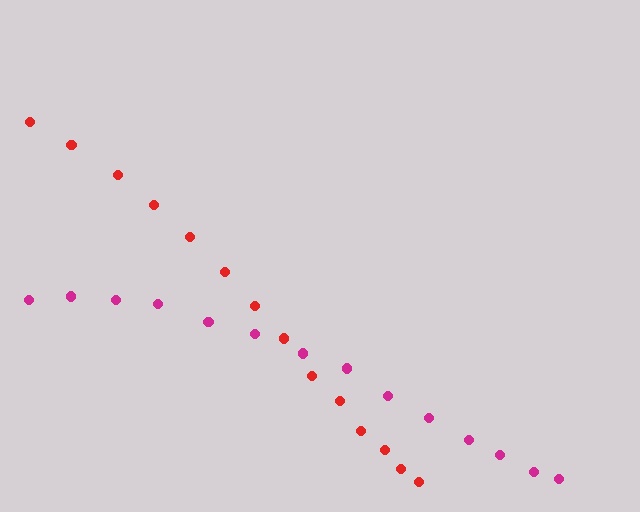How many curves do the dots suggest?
There are 2 distinct paths.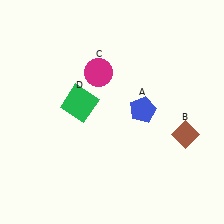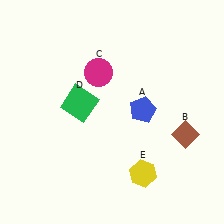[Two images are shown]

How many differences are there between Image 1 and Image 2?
There is 1 difference between the two images.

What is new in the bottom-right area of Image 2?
A yellow hexagon (E) was added in the bottom-right area of Image 2.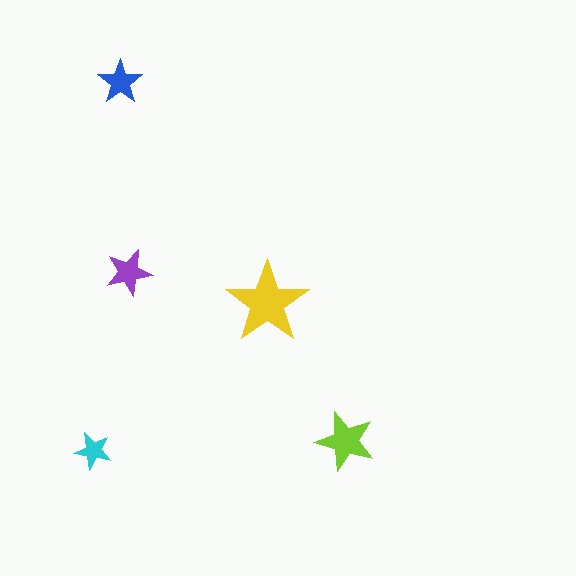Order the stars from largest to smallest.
the yellow one, the lime one, the purple one, the blue one, the cyan one.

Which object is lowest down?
The cyan star is bottommost.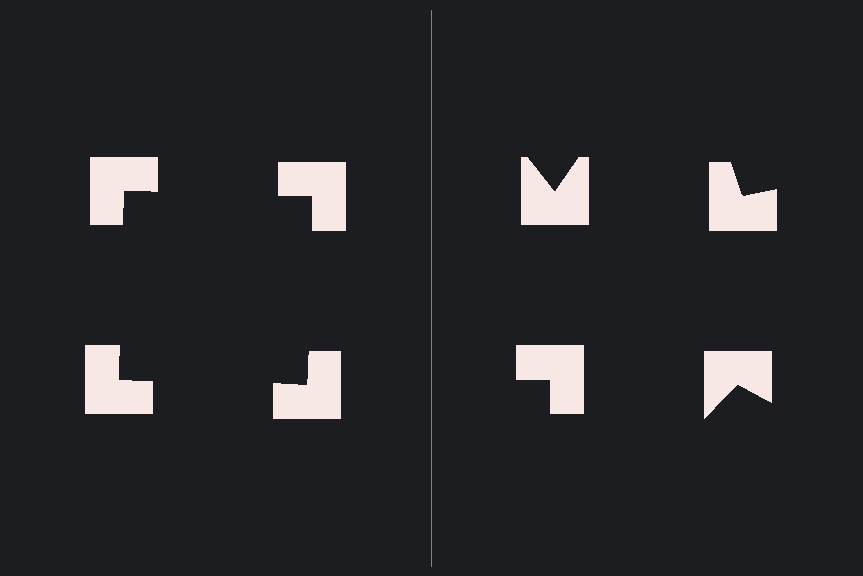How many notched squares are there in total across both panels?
8 — 4 on each side.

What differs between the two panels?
The notched squares are positioned identically on both sides; only the wedge orientations differ. On the left they align to a square; on the right they are misaligned.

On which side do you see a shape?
An illusory square appears on the left side. On the right side the wedge cuts are rotated, so no coherent shape forms.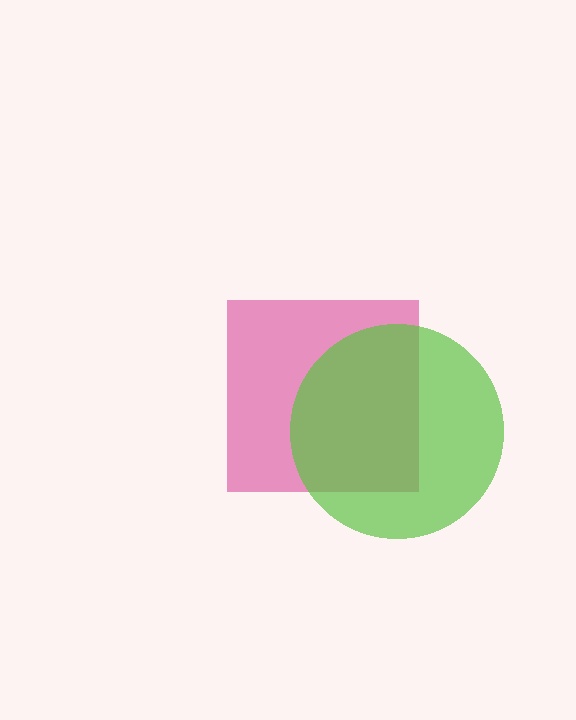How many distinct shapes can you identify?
There are 2 distinct shapes: a magenta square, a lime circle.